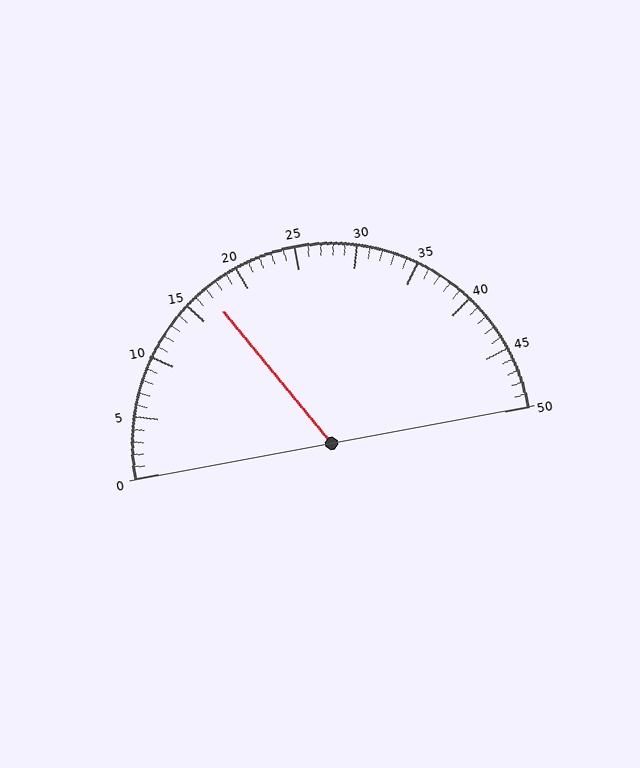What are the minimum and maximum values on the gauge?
The gauge ranges from 0 to 50.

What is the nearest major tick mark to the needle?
The nearest major tick mark is 15.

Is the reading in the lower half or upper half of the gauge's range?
The reading is in the lower half of the range (0 to 50).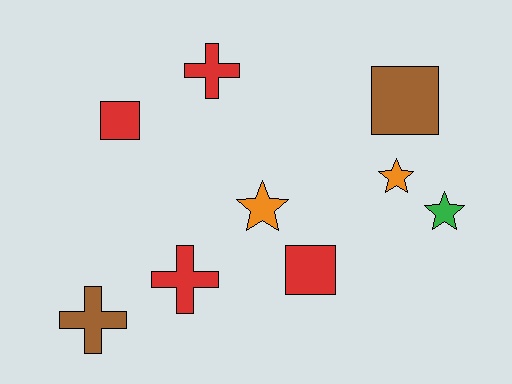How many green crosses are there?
There are no green crosses.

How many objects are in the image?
There are 9 objects.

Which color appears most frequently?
Red, with 4 objects.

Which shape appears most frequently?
Cross, with 3 objects.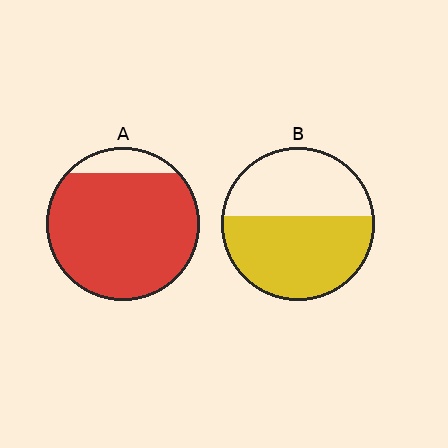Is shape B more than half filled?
Yes.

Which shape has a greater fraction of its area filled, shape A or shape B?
Shape A.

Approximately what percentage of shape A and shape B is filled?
A is approximately 90% and B is approximately 55%.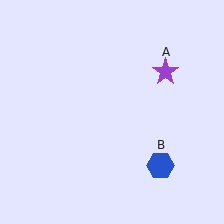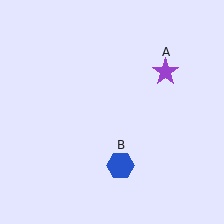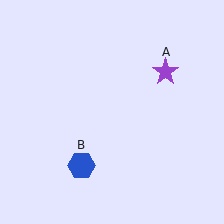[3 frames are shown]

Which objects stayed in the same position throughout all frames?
Purple star (object A) remained stationary.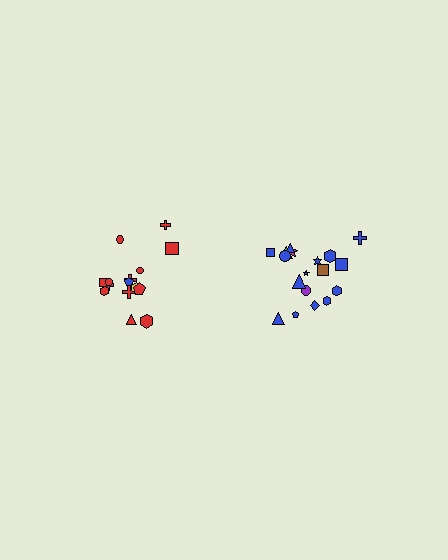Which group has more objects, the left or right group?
The right group.